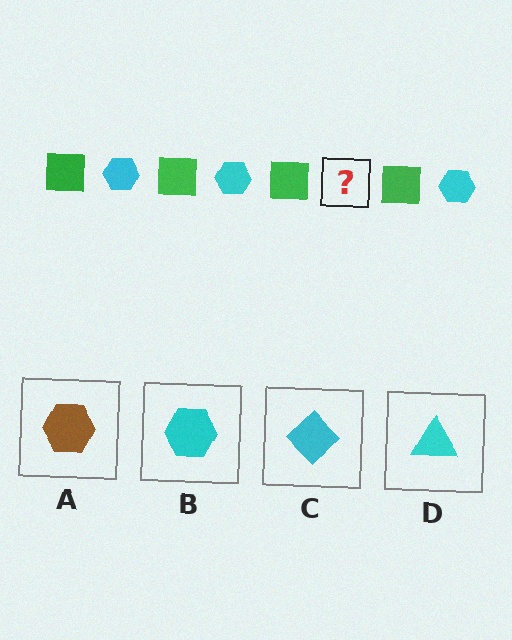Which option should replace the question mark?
Option B.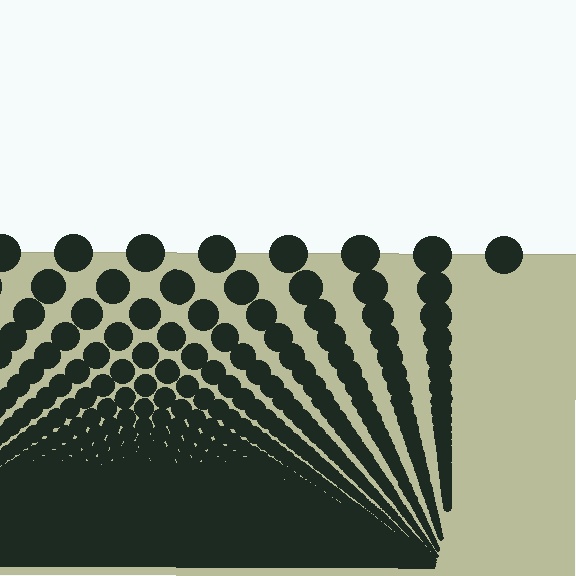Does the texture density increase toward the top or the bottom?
Density increases toward the bottom.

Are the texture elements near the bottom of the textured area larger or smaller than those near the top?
Smaller. The gradient is inverted — elements near the bottom are smaller and denser.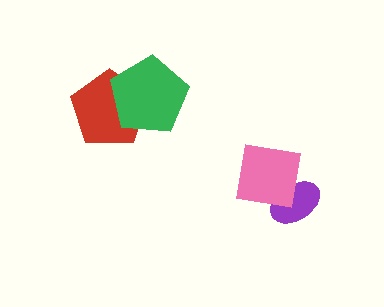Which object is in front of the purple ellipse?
The pink square is in front of the purple ellipse.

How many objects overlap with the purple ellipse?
1 object overlaps with the purple ellipse.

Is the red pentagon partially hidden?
Yes, it is partially covered by another shape.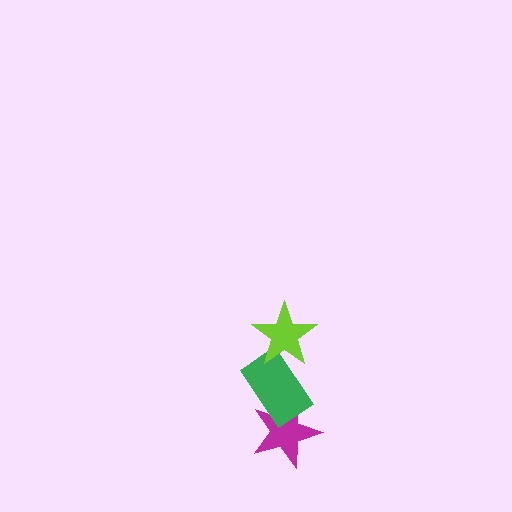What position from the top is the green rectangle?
The green rectangle is 2nd from the top.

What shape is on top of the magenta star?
The green rectangle is on top of the magenta star.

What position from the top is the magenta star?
The magenta star is 3rd from the top.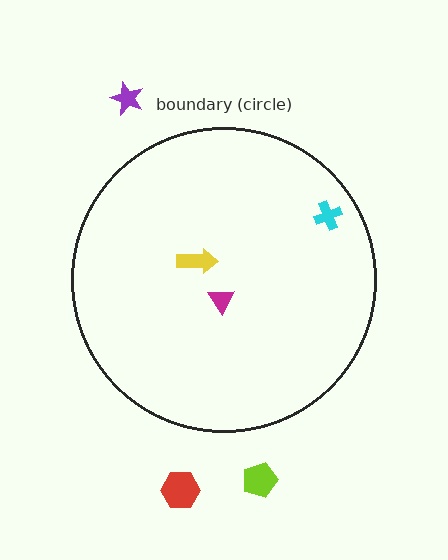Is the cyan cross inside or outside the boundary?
Inside.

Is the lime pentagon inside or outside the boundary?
Outside.